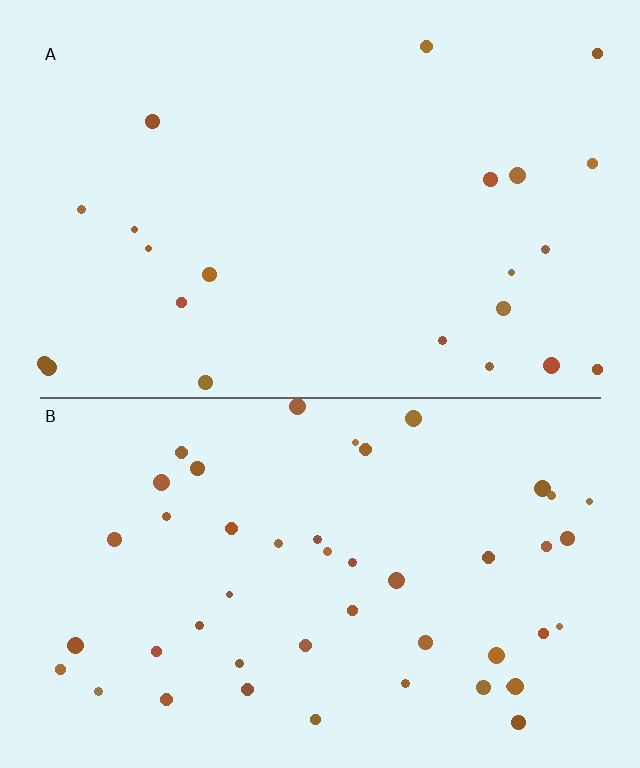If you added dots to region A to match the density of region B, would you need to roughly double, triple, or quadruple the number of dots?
Approximately double.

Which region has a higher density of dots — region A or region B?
B (the bottom).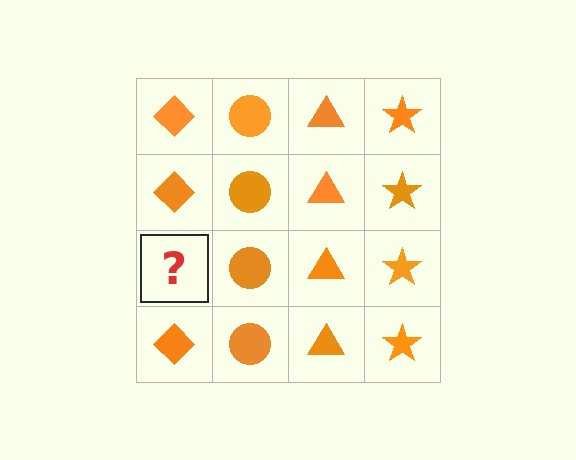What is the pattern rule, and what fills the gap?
The rule is that each column has a consistent shape. The gap should be filled with an orange diamond.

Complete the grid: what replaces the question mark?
The question mark should be replaced with an orange diamond.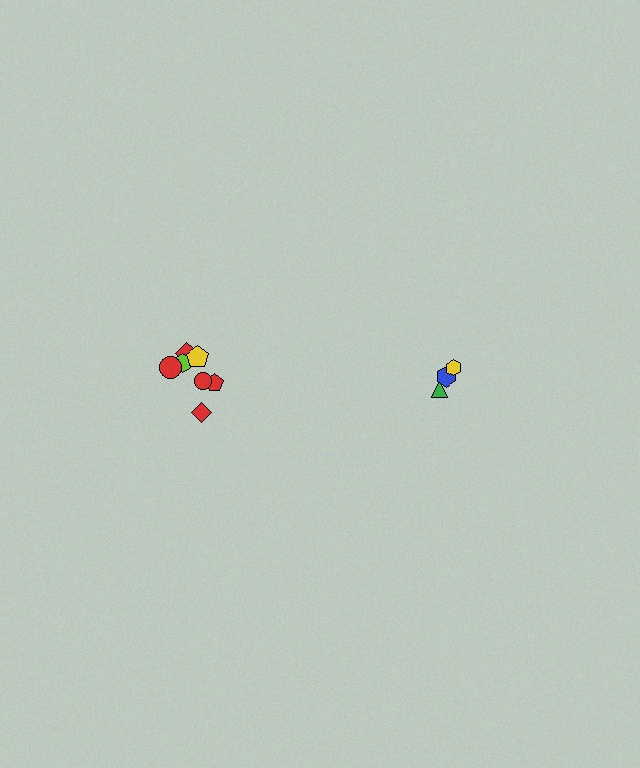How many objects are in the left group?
There are 7 objects.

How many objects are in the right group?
There are 3 objects.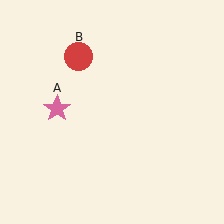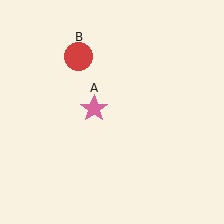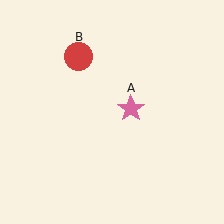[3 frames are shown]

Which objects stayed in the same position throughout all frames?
Red circle (object B) remained stationary.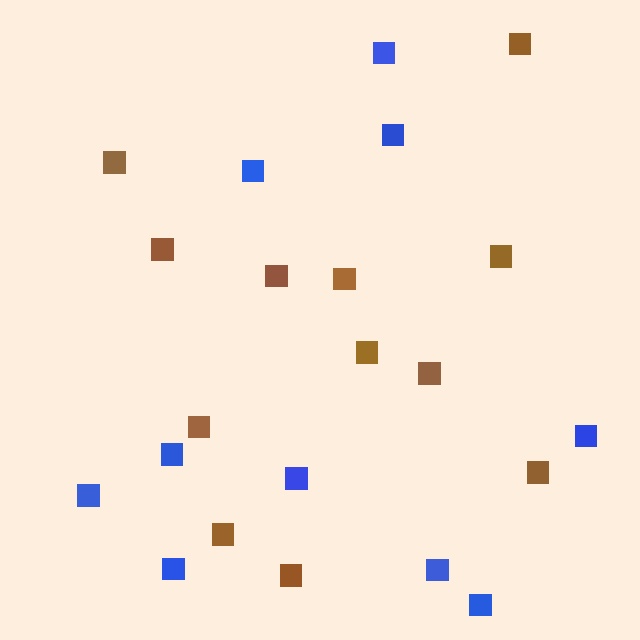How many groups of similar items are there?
There are 2 groups: one group of blue squares (10) and one group of brown squares (12).